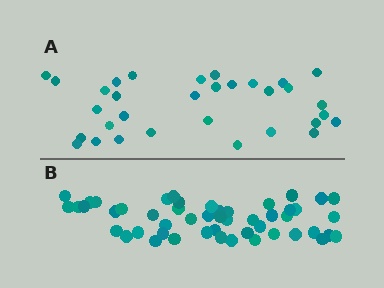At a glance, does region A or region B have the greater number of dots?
Region B (the bottom region) has more dots.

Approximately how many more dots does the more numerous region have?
Region B has approximately 20 more dots than region A.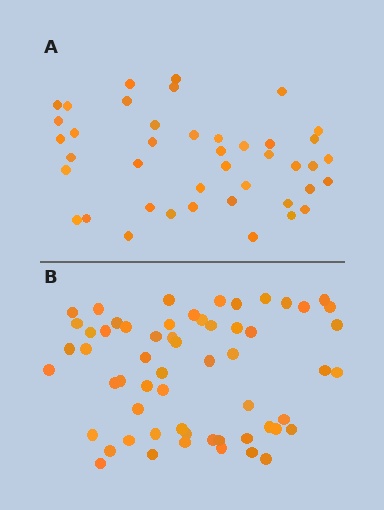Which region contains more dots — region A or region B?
Region B (the bottom region) has more dots.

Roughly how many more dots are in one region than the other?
Region B has approximately 15 more dots than region A.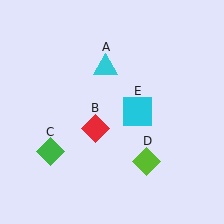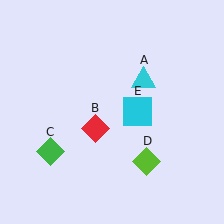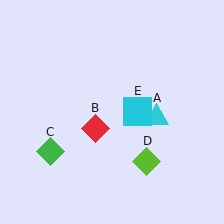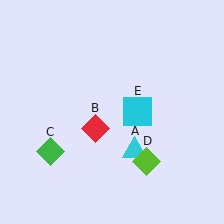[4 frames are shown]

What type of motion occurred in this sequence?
The cyan triangle (object A) rotated clockwise around the center of the scene.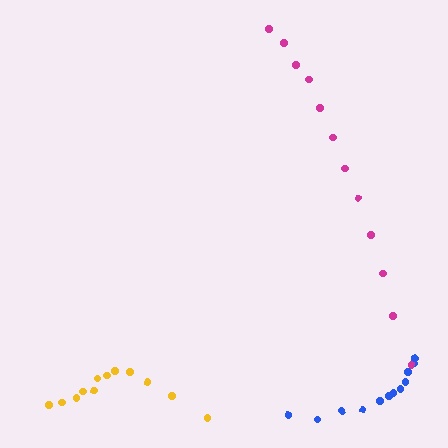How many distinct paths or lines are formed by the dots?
There are 3 distinct paths.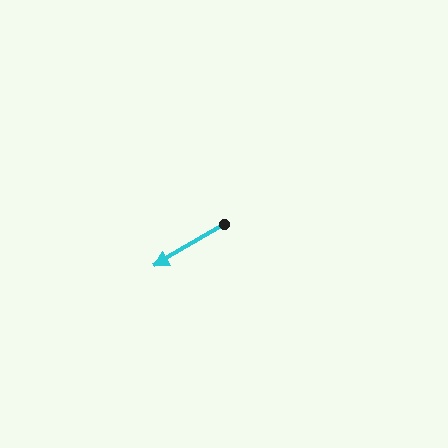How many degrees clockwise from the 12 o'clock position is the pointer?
Approximately 239 degrees.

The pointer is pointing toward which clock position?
Roughly 8 o'clock.